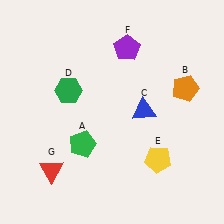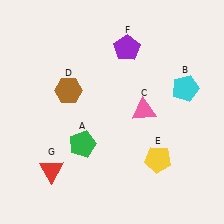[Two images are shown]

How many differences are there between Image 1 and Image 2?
There are 3 differences between the two images.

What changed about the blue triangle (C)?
In Image 1, C is blue. In Image 2, it changed to pink.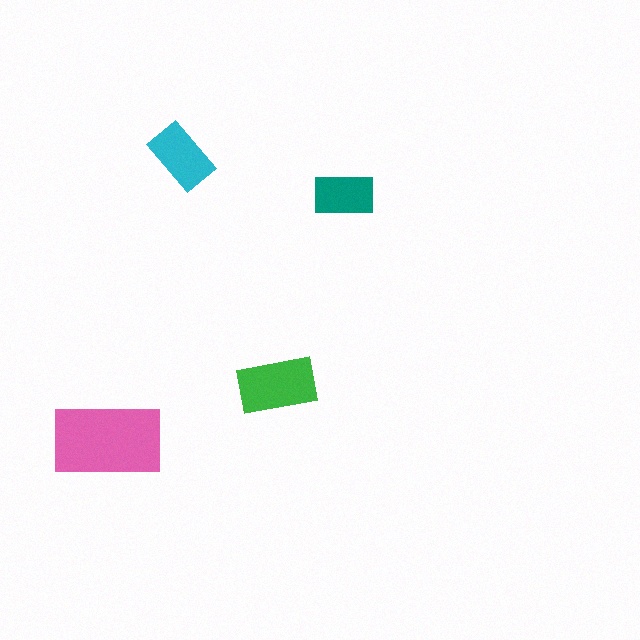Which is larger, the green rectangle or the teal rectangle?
The green one.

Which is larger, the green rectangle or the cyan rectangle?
The green one.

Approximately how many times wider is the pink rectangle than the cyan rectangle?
About 1.5 times wider.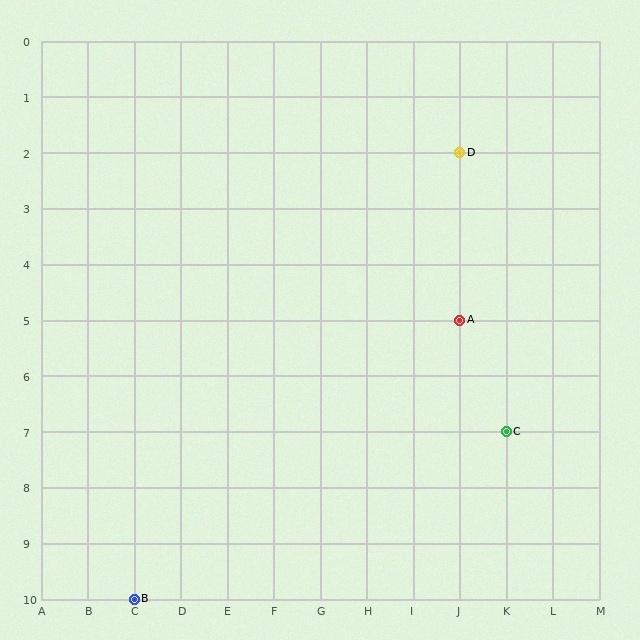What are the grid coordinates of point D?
Point D is at grid coordinates (J, 2).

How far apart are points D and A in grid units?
Points D and A are 3 rows apart.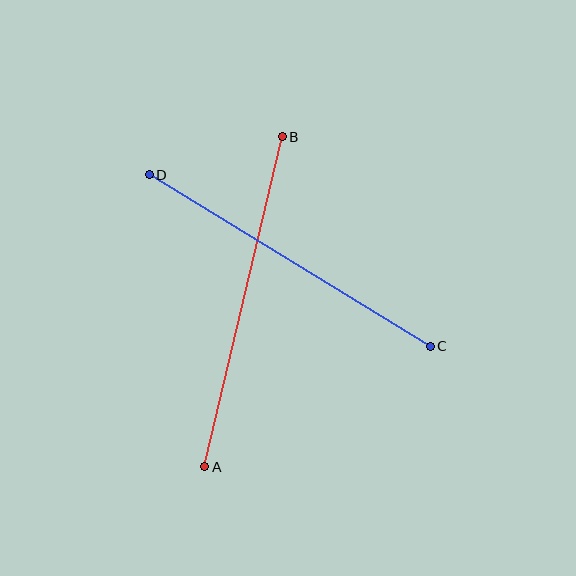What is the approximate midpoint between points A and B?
The midpoint is at approximately (244, 302) pixels.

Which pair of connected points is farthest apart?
Points A and B are farthest apart.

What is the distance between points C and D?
The distance is approximately 330 pixels.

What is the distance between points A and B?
The distance is approximately 339 pixels.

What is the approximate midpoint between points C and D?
The midpoint is at approximately (290, 261) pixels.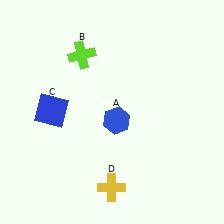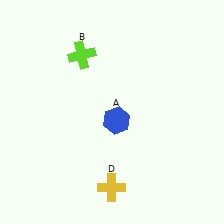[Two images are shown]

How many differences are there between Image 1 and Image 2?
There is 1 difference between the two images.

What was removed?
The blue square (C) was removed in Image 2.